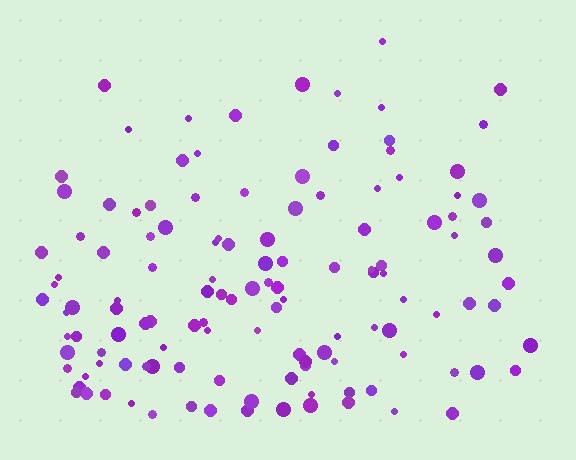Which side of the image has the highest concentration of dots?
The bottom.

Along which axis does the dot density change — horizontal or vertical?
Vertical.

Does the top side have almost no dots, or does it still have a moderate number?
Still a moderate number, just noticeably fewer than the bottom.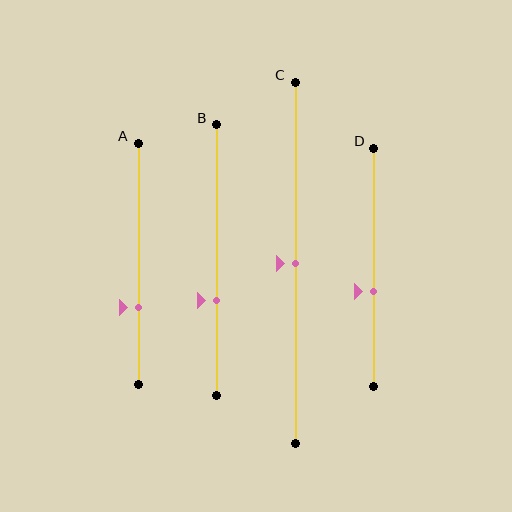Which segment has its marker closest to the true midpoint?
Segment C has its marker closest to the true midpoint.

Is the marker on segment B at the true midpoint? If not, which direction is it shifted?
No, the marker on segment B is shifted downward by about 15% of the segment length.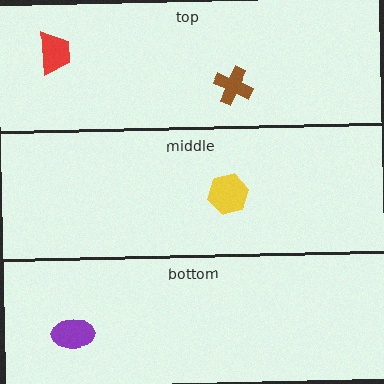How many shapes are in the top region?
2.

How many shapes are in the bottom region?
1.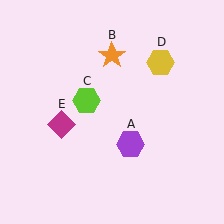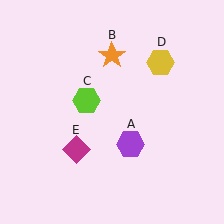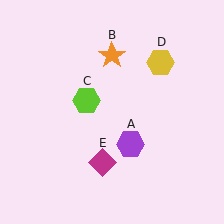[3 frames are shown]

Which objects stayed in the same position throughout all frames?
Purple hexagon (object A) and orange star (object B) and lime hexagon (object C) and yellow hexagon (object D) remained stationary.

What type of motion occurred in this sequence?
The magenta diamond (object E) rotated counterclockwise around the center of the scene.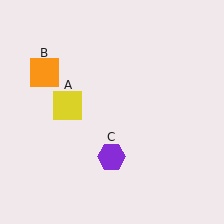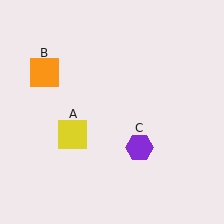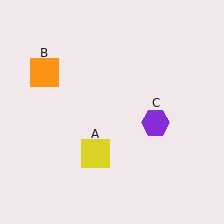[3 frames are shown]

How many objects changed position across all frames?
2 objects changed position: yellow square (object A), purple hexagon (object C).